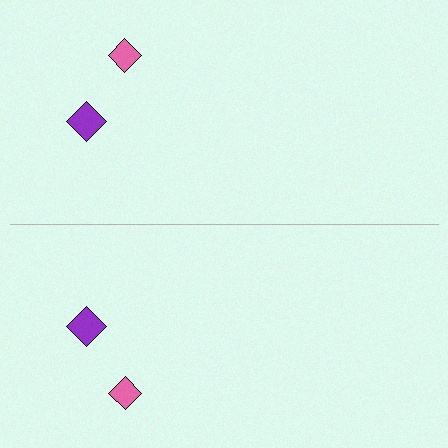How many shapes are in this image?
There are 4 shapes in this image.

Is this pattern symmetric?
Yes, this pattern has bilateral (reflection) symmetry.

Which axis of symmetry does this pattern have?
The pattern has a horizontal axis of symmetry running through the center of the image.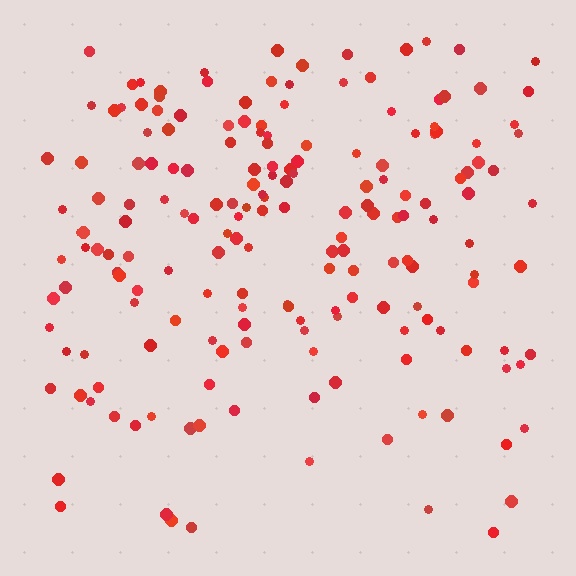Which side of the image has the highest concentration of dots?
The top.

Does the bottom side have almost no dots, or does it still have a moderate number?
Still a moderate number, just noticeably fewer than the top.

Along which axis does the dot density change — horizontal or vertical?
Vertical.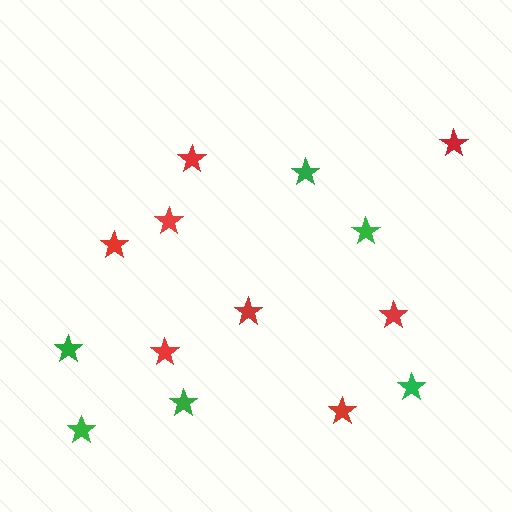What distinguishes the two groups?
There are 2 groups: one group of red stars (8) and one group of green stars (6).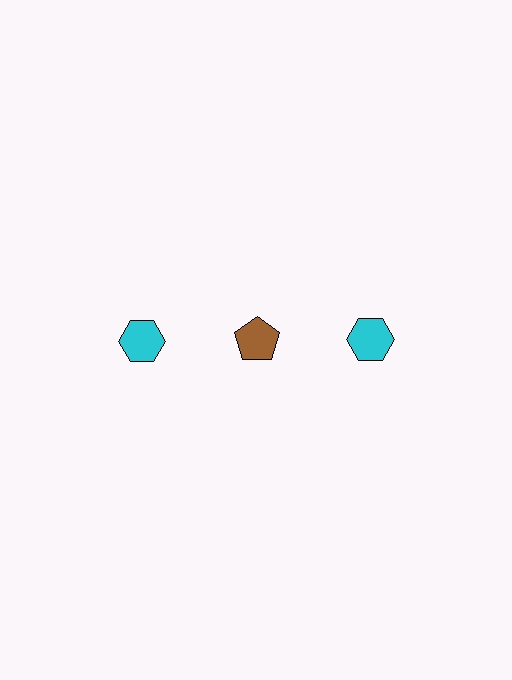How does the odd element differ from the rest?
It differs in both color (brown instead of cyan) and shape (pentagon instead of hexagon).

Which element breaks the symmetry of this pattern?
The brown pentagon in the top row, second from left column breaks the symmetry. All other shapes are cyan hexagons.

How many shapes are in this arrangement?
There are 3 shapes arranged in a grid pattern.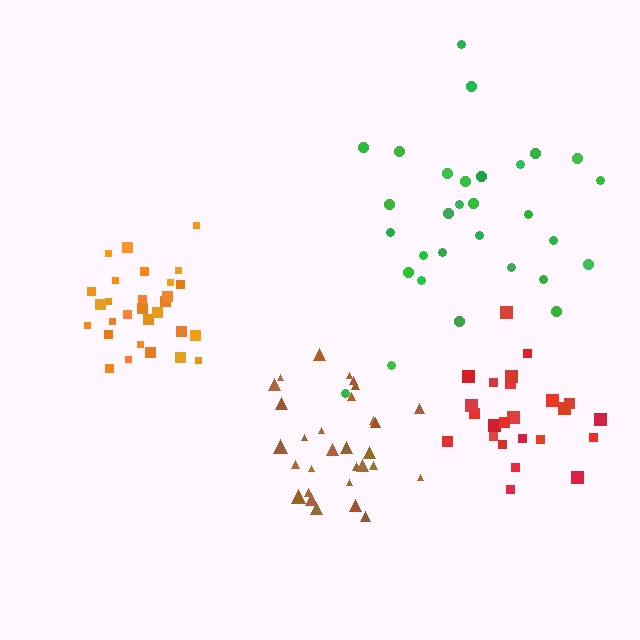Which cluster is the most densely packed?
Brown.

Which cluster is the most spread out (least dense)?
Green.